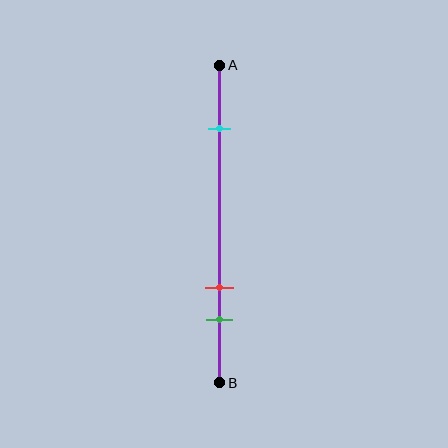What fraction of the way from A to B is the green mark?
The green mark is approximately 80% (0.8) of the way from A to B.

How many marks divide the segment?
There are 3 marks dividing the segment.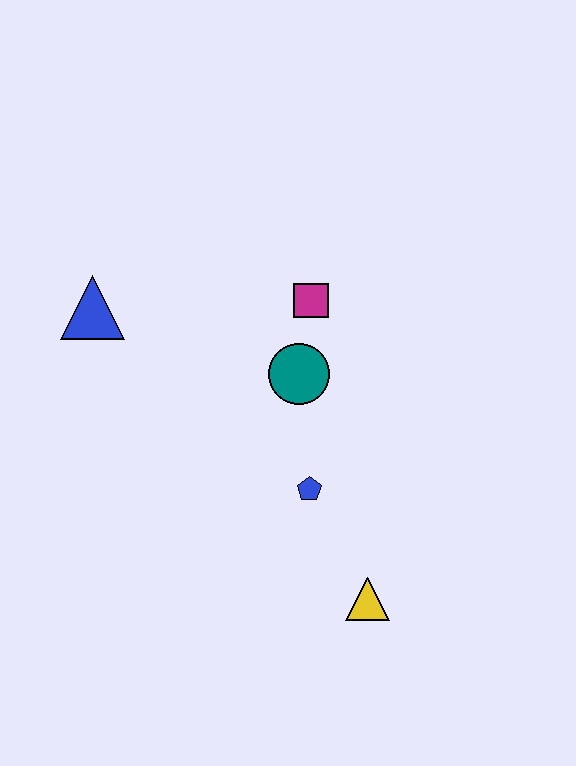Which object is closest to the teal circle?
The magenta square is closest to the teal circle.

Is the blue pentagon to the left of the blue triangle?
No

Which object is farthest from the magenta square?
The yellow triangle is farthest from the magenta square.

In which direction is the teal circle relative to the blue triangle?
The teal circle is to the right of the blue triangle.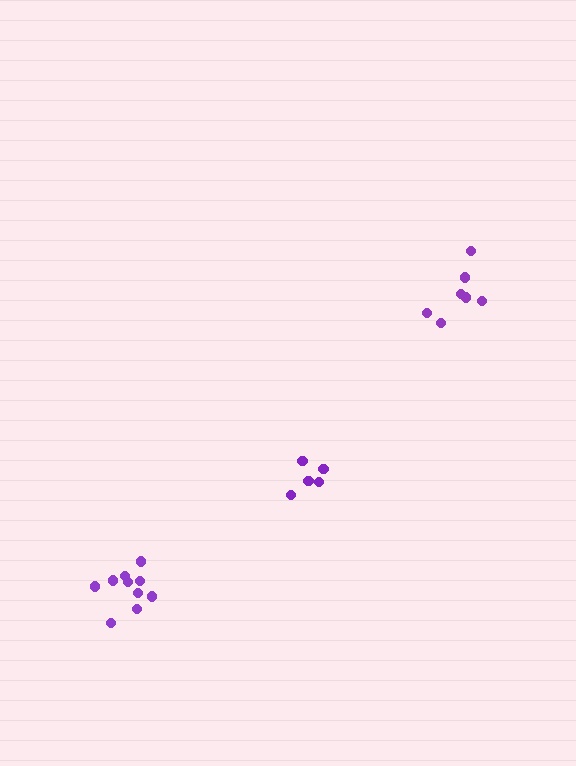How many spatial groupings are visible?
There are 3 spatial groupings.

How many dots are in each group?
Group 1: 10 dots, Group 2: 5 dots, Group 3: 7 dots (22 total).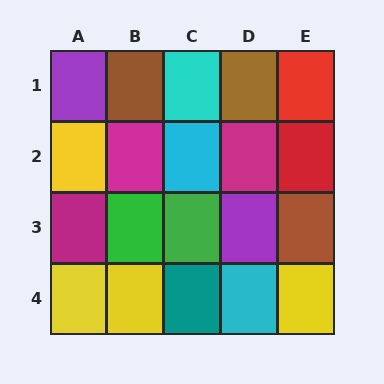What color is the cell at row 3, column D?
Purple.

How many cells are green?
2 cells are green.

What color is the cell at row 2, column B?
Magenta.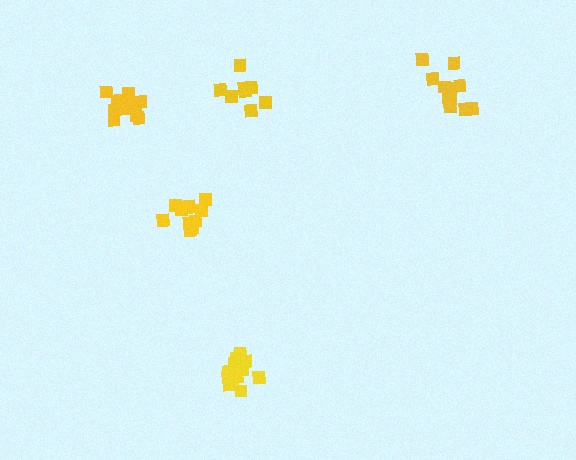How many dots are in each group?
Group 1: 13 dots, Group 2: 14 dots, Group 3: 11 dots, Group 4: 11 dots, Group 5: 8 dots (57 total).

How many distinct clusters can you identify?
There are 5 distinct clusters.